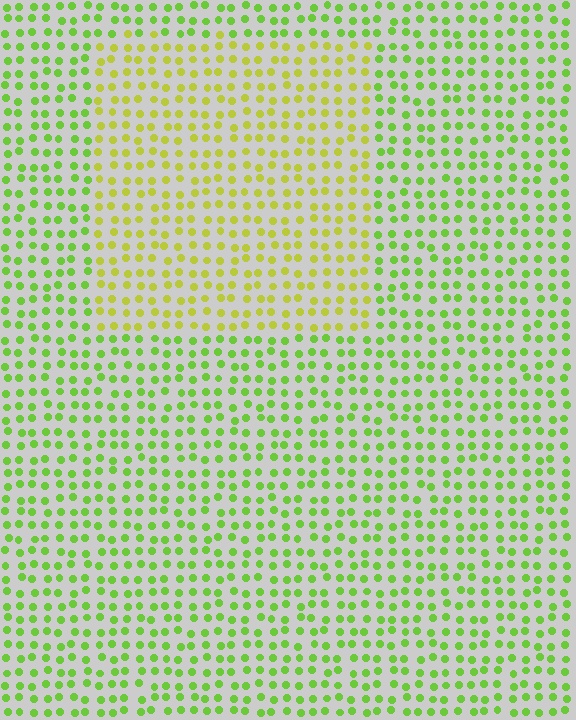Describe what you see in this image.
The image is filled with small lime elements in a uniform arrangement. A rectangle-shaped region is visible where the elements are tinted to a slightly different hue, forming a subtle color boundary.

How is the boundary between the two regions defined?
The boundary is defined purely by a slight shift in hue (about 32 degrees). Spacing, size, and orientation are identical on both sides.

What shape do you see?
I see a rectangle.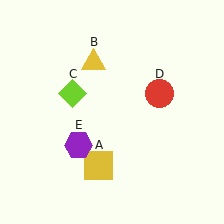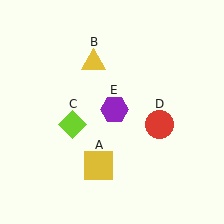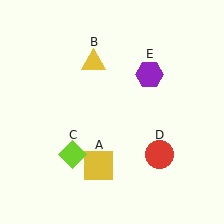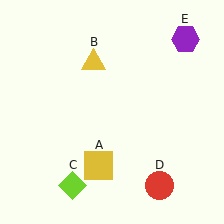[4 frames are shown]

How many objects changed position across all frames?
3 objects changed position: lime diamond (object C), red circle (object D), purple hexagon (object E).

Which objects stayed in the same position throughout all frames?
Yellow square (object A) and yellow triangle (object B) remained stationary.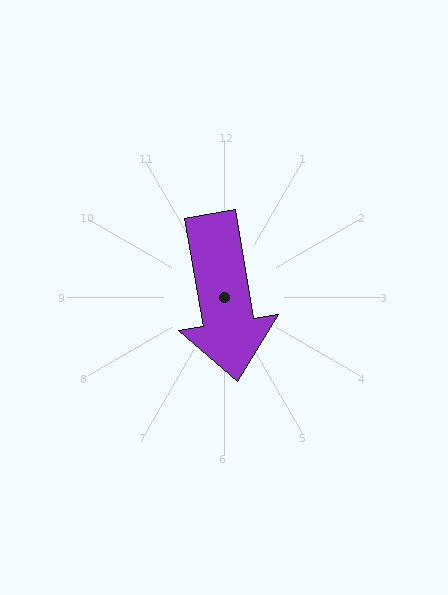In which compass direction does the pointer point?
South.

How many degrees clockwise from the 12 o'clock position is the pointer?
Approximately 171 degrees.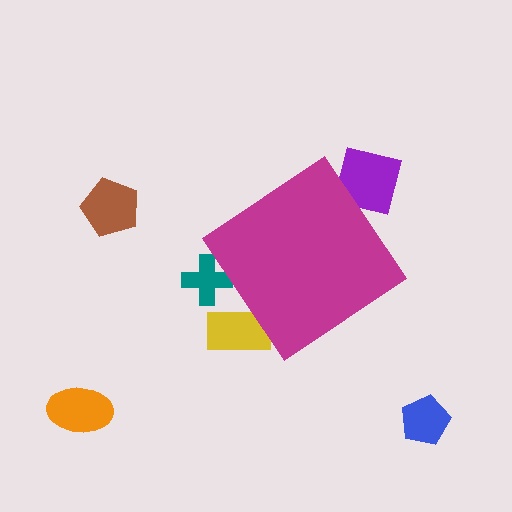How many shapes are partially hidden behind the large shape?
3 shapes are partially hidden.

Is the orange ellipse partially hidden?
No, the orange ellipse is fully visible.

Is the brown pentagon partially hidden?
No, the brown pentagon is fully visible.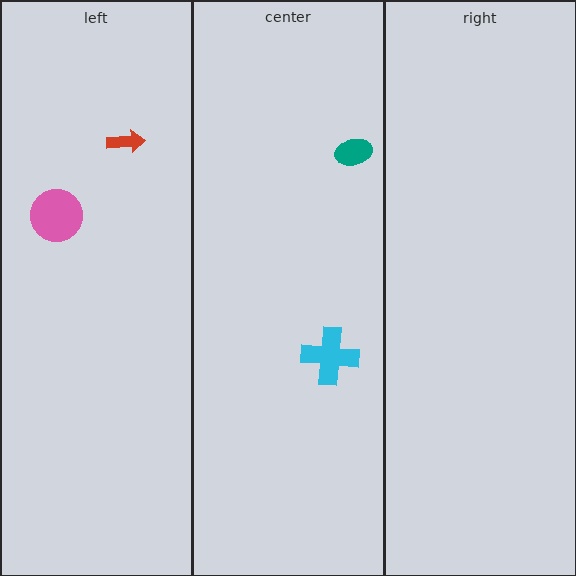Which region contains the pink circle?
The left region.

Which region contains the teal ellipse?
The center region.